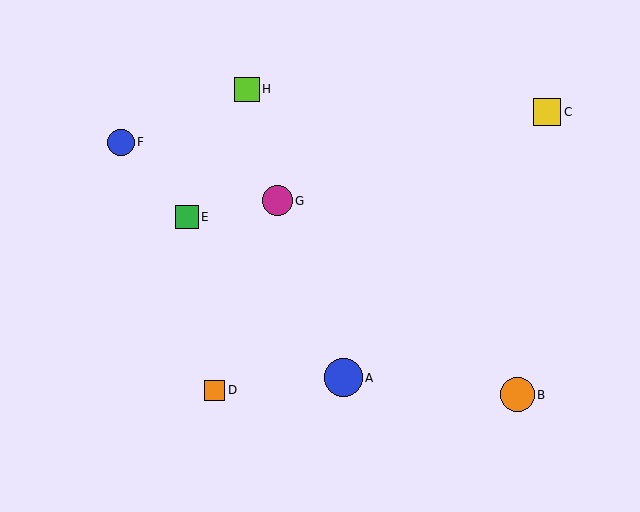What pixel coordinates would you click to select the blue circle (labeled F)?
Click at (121, 142) to select the blue circle F.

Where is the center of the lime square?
The center of the lime square is at (247, 89).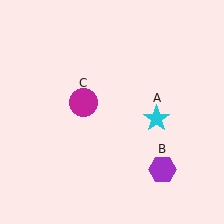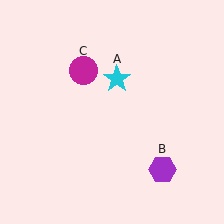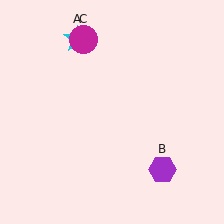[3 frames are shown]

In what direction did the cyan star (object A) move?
The cyan star (object A) moved up and to the left.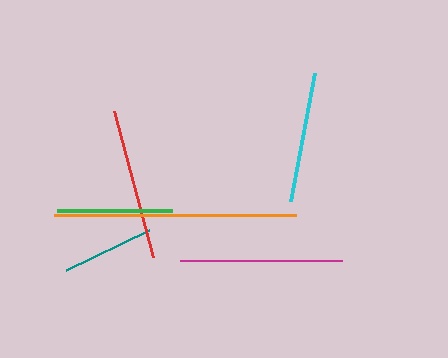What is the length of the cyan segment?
The cyan segment is approximately 130 pixels long.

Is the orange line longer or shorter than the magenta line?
The orange line is longer than the magenta line.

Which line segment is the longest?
The orange line is the longest at approximately 241 pixels.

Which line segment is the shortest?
The teal line is the shortest at approximately 91 pixels.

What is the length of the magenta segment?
The magenta segment is approximately 162 pixels long.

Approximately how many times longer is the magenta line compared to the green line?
The magenta line is approximately 1.4 times the length of the green line.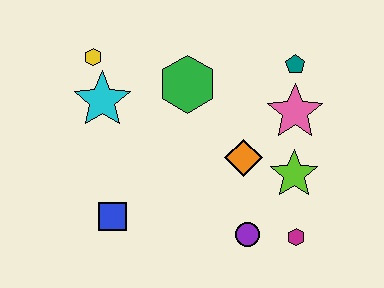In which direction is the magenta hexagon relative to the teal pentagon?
The magenta hexagon is below the teal pentagon.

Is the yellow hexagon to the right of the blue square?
No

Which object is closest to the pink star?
The teal pentagon is closest to the pink star.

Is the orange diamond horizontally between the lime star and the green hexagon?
Yes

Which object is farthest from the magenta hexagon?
The yellow hexagon is farthest from the magenta hexagon.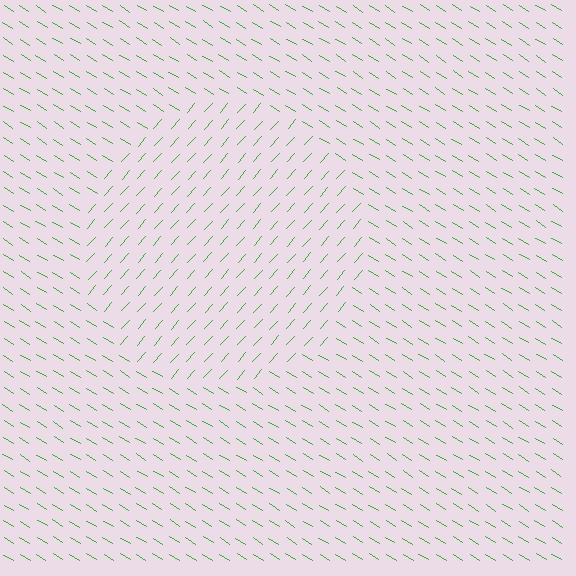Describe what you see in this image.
The image is filled with small green line segments. A circle region in the image has lines oriented differently from the surrounding lines, creating a visible texture boundary.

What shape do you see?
I see a circle.